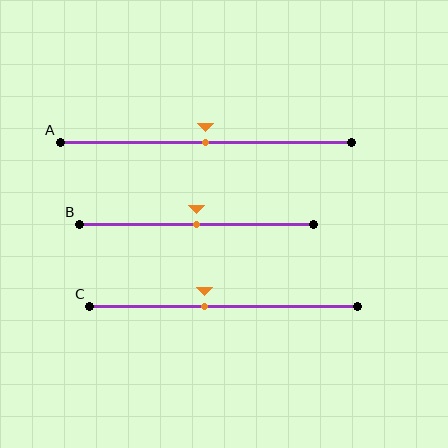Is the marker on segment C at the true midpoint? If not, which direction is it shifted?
No, the marker on segment C is shifted to the left by about 7% of the segment length.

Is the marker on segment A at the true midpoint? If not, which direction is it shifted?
Yes, the marker on segment A is at the true midpoint.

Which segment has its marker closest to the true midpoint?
Segment A has its marker closest to the true midpoint.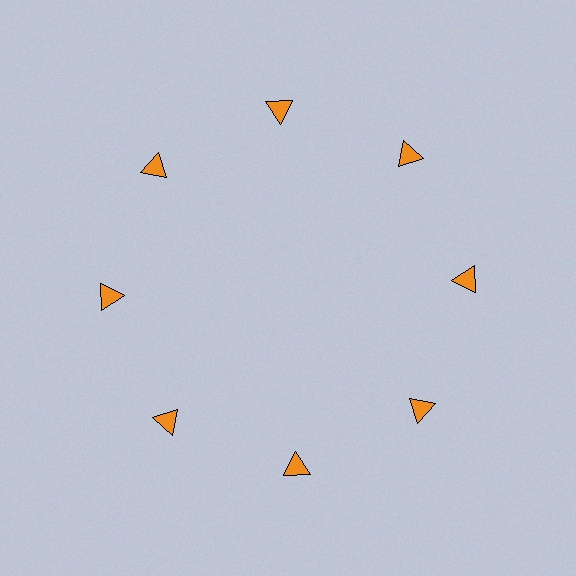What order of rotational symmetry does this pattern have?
This pattern has 8-fold rotational symmetry.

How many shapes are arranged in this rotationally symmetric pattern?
There are 8 shapes, arranged in 8 groups of 1.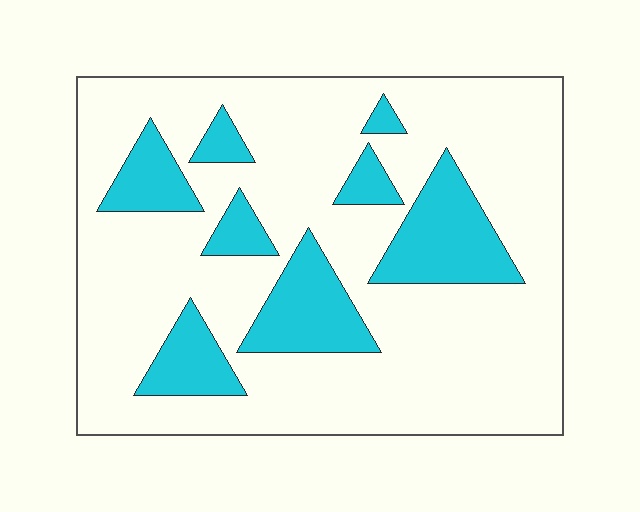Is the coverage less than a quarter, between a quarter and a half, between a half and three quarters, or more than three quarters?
Less than a quarter.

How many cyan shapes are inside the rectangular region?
8.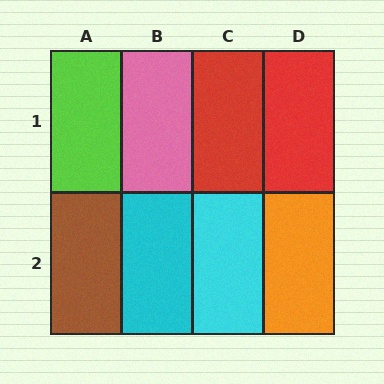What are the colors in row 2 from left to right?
Brown, cyan, cyan, orange.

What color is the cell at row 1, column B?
Pink.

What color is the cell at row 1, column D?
Red.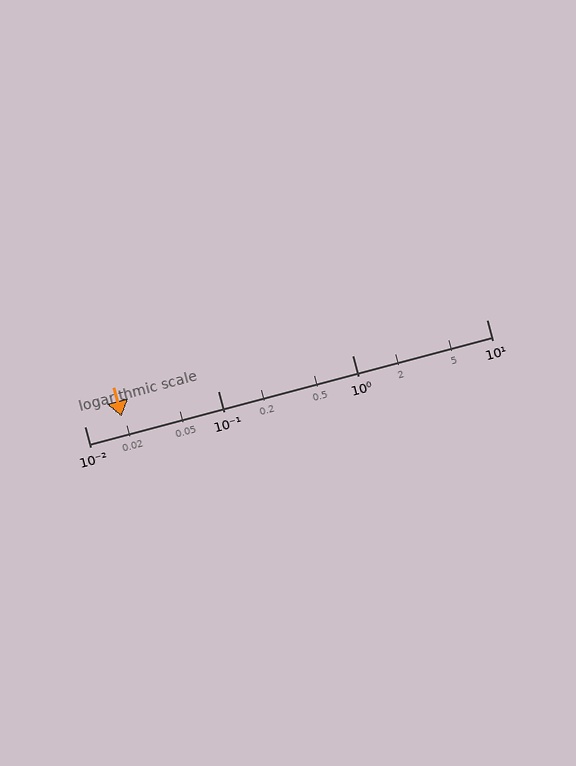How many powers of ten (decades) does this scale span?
The scale spans 3 decades, from 0.01 to 10.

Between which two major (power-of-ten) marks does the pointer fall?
The pointer is between 0.01 and 0.1.